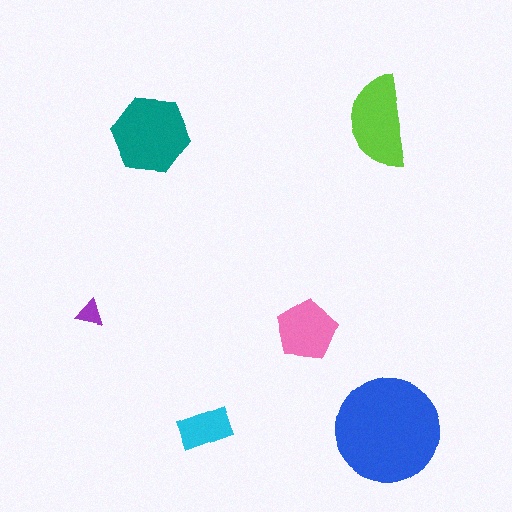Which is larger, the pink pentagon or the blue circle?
The blue circle.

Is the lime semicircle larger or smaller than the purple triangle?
Larger.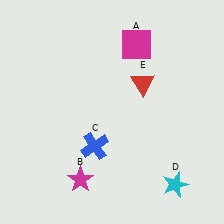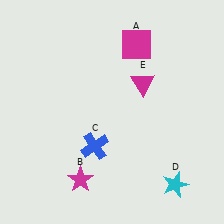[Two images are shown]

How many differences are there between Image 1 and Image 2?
There is 1 difference between the two images.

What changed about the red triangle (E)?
In Image 1, E is red. In Image 2, it changed to magenta.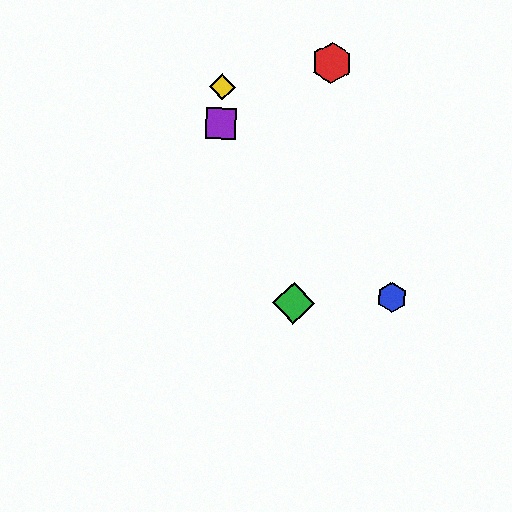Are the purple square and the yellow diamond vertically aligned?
Yes, both are at x≈221.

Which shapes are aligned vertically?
The yellow diamond, the purple square are aligned vertically.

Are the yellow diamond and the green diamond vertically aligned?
No, the yellow diamond is at x≈223 and the green diamond is at x≈294.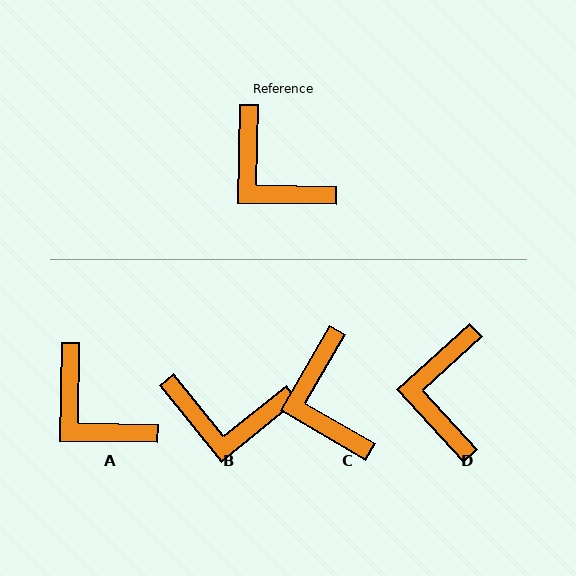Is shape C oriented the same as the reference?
No, it is off by about 29 degrees.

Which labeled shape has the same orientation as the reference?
A.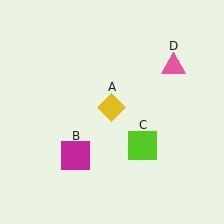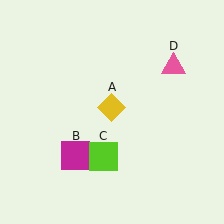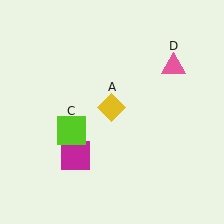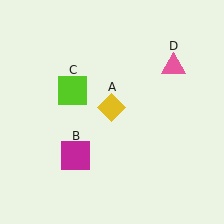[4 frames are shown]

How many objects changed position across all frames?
1 object changed position: lime square (object C).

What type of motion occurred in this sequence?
The lime square (object C) rotated clockwise around the center of the scene.